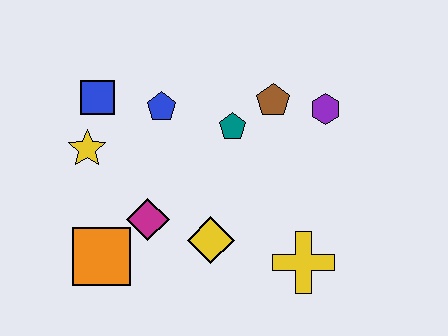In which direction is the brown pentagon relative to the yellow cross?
The brown pentagon is above the yellow cross.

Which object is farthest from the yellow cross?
The blue square is farthest from the yellow cross.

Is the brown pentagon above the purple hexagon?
Yes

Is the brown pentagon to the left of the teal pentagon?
No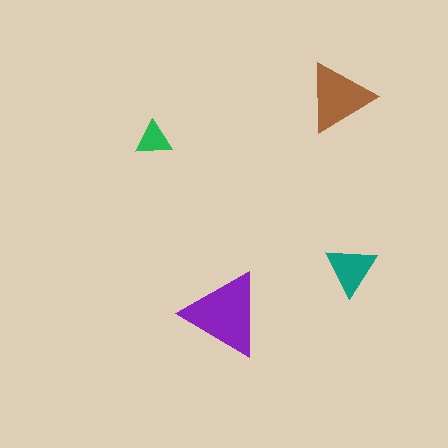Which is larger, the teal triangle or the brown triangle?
The brown one.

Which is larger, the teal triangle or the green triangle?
The teal one.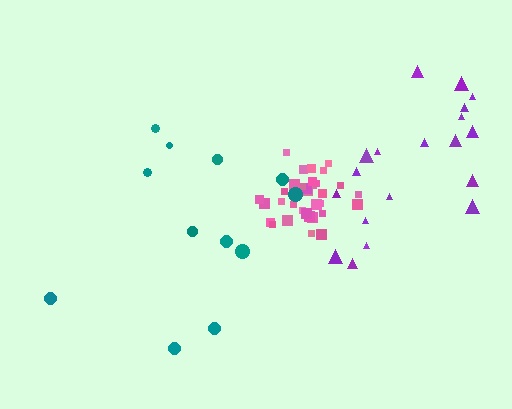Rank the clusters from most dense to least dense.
pink, purple, teal.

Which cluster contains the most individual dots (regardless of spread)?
Pink (33).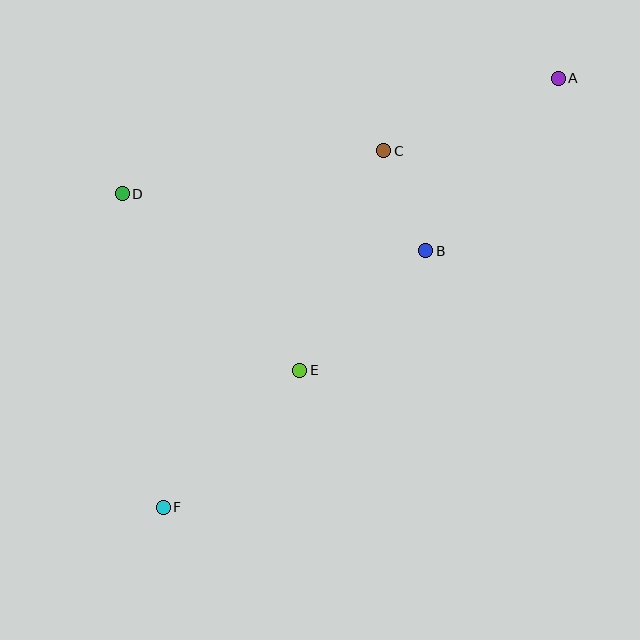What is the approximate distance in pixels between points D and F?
The distance between D and F is approximately 316 pixels.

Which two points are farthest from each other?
Points A and F are farthest from each other.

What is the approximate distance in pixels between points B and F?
The distance between B and F is approximately 367 pixels.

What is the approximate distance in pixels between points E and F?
The distance between E and F is approximately 193 pixels.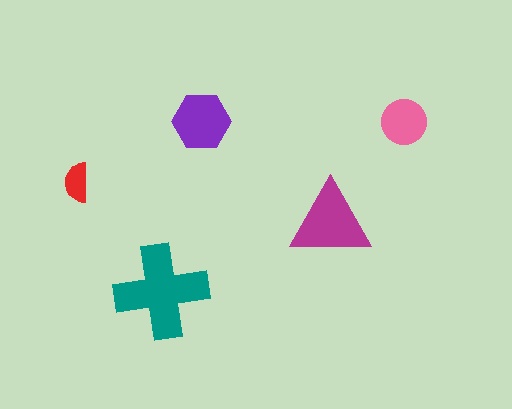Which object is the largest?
The teal cross.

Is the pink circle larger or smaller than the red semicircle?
Larger.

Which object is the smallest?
The red semicircle.